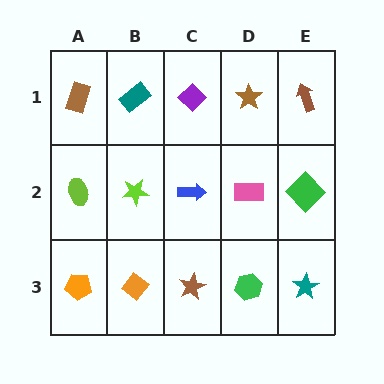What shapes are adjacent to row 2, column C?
A purple diamond (row 1, column C), a brown star (row 3, column C), a lime star (row 2, column B), a pink rectangle (row 2, column D).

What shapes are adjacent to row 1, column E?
A green diamond (row 2, column E), a brown star (row 1, column D).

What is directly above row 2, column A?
A brown rectangle.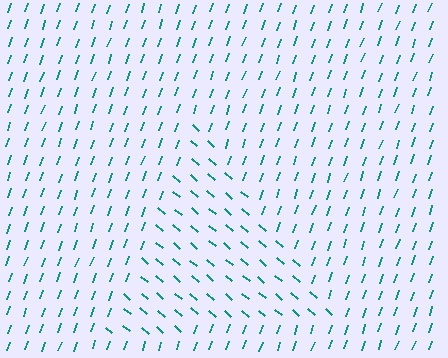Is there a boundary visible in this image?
Yes, there is a texture boundary formed by a change in line orientation.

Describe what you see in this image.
The image is filled with small teal line segments. A triangle region in the image has lines oriented differently from the surrounding lines, creating a visible texture boundary.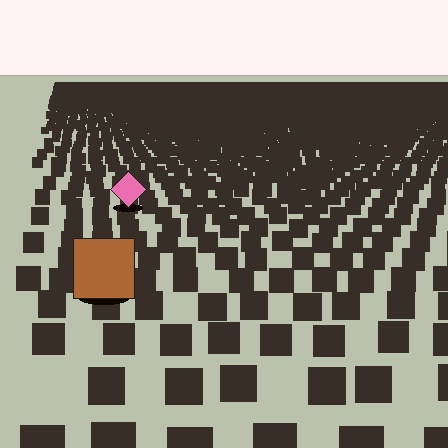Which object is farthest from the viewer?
The pink diamond is farthest from the viewer. It appears smaller and the ground texture around it is denser.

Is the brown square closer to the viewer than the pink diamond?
Yes. The brown square is closer — you can tell from the texture gradient: the ground texture is coarser near it.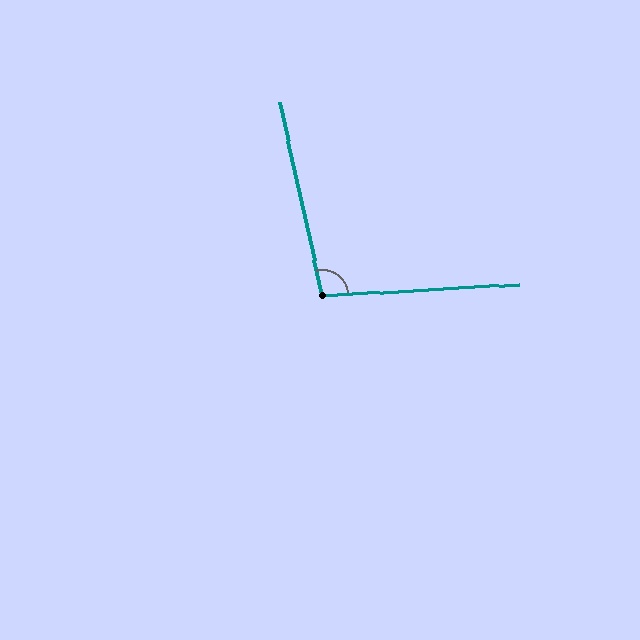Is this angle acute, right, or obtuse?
It is obtuse.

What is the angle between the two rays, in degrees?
Approximately 99 degrees.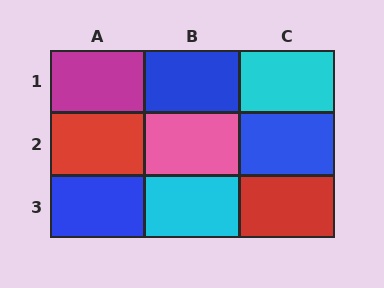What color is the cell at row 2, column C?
Blue.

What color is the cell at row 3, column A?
Blue.